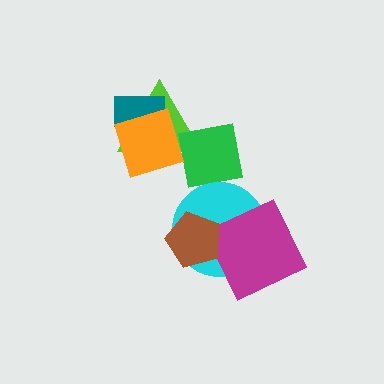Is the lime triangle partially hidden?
Yes, it is partially covered by another shape.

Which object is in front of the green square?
The cyan circle is in front of the green square.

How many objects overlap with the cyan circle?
3 objects overlap with the cyan circle.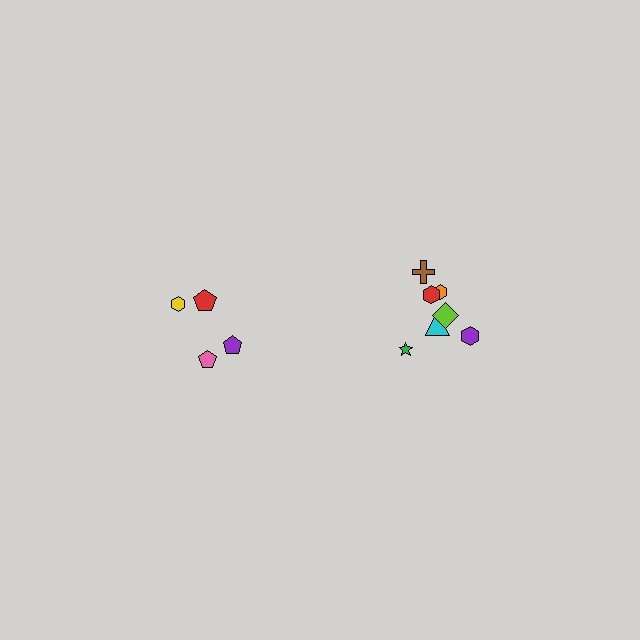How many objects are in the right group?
There are 7 objects.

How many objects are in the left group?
There are 4 objects.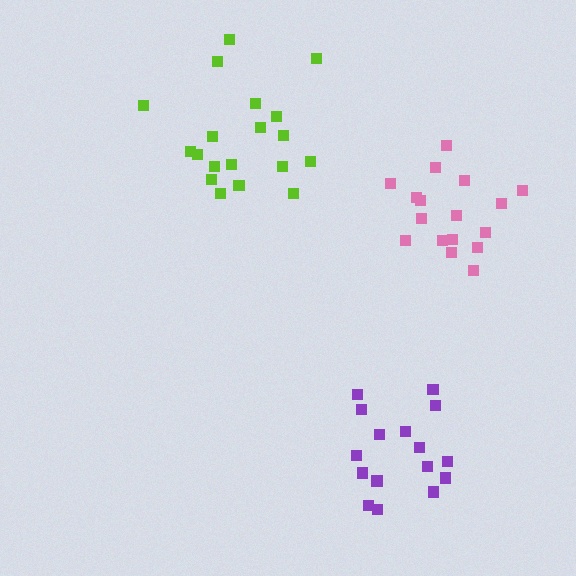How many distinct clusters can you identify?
There are 3 distinct clusters.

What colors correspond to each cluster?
The clusters are colored: lime, purple, pink.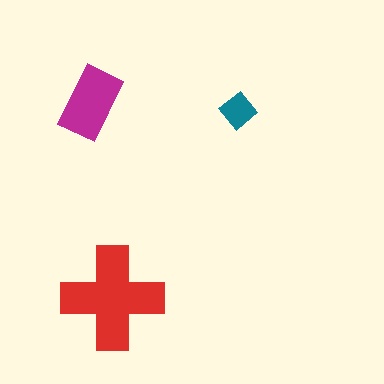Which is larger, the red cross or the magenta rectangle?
The red cross.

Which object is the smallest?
The teal diamond.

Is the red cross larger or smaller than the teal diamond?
Larger.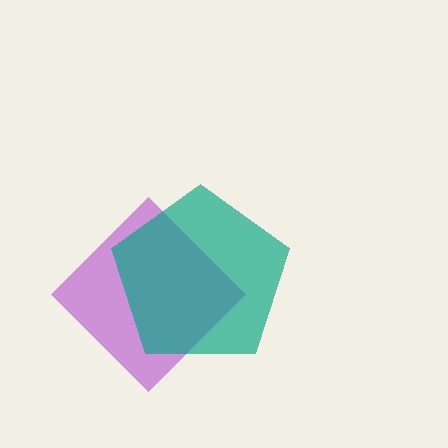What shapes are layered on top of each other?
The layered shapes are: a purple diamond, a teal pentagon.